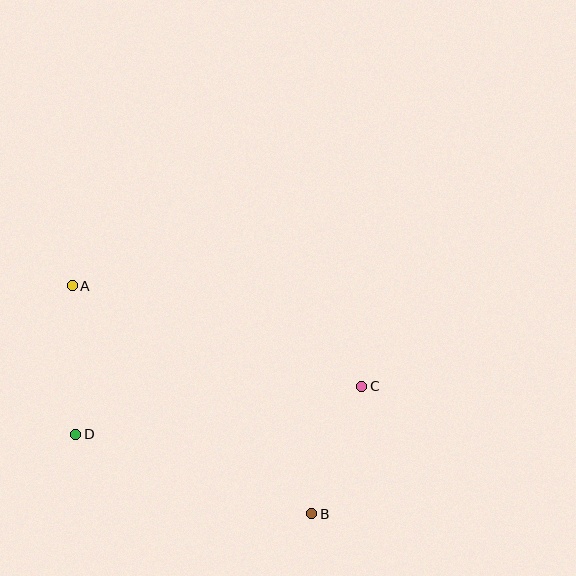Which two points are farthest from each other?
Points A and B are farthest from each other.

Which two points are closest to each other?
Points B and C are closest to each other.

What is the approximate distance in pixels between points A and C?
The distance between A and C is approximately 307 pixels.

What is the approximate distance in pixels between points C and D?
The distance between C and D is approximately 290 pixels.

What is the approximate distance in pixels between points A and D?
The distance between A and D is approximately 149 pixels.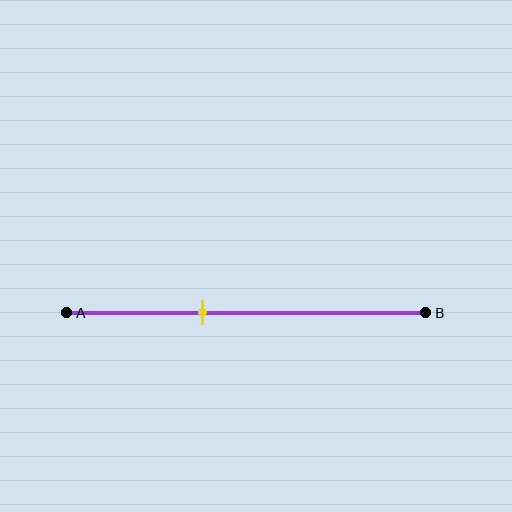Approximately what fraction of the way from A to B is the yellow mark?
The yellow mark is approximately 40% of the way from A to B.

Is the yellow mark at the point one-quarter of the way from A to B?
No, the mark is at about 40% from A, not at the 25% one-quarter point.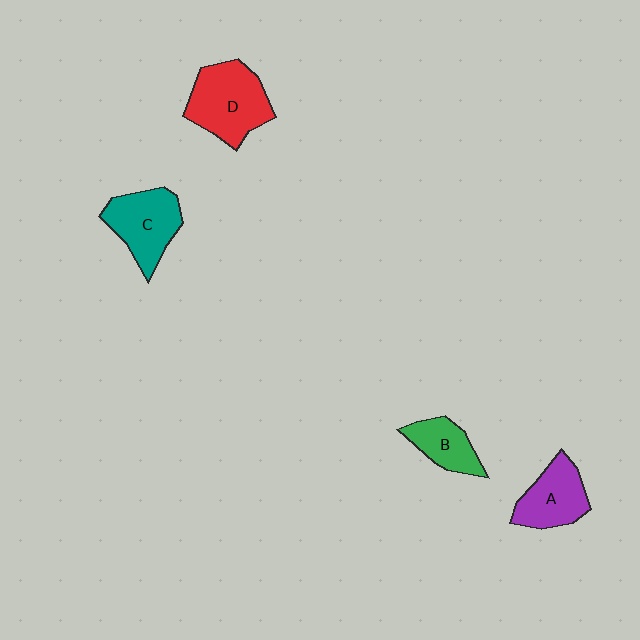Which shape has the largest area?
Shape D (red).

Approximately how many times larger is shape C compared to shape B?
Approximately 1.5 times.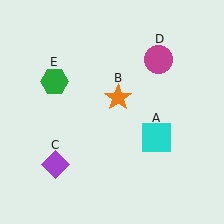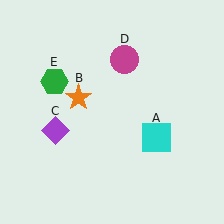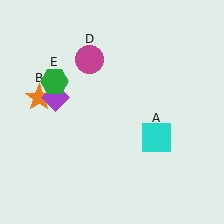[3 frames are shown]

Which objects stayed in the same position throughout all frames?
Cyan square (object A) and green hexagon (object E) remained stationary.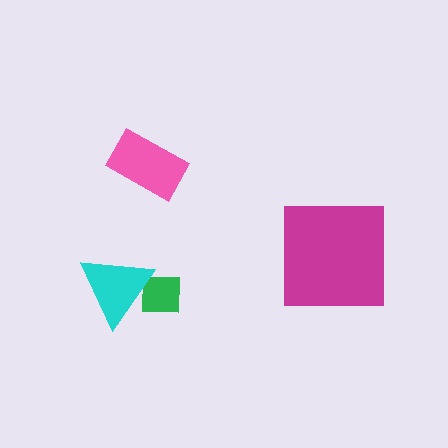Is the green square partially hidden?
Yes, it is partially covered by another shape.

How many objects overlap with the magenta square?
0 objects overlap with the magenta square.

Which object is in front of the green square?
The cyan triangle is in front of the green square.